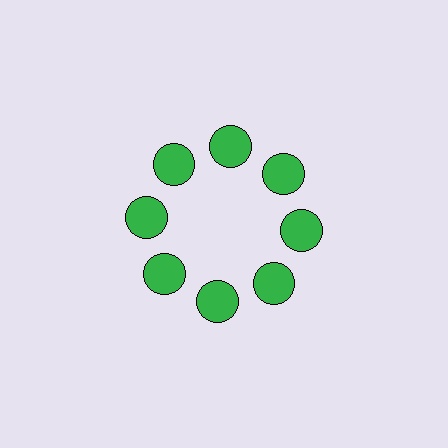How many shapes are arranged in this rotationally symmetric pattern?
There are 8 shapes, arranged in 8 groups of 1.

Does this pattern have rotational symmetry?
Yes, this pattern has 8-fold rotational symmetry. It looks the same after rotating 45 degrees around the center.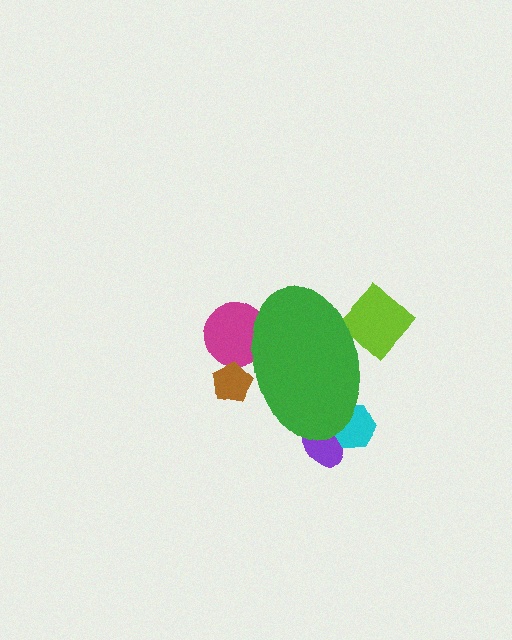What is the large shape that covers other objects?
A green ellipse.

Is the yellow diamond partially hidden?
Yes, the yellow diamond is partially hidden behind the green ellipse.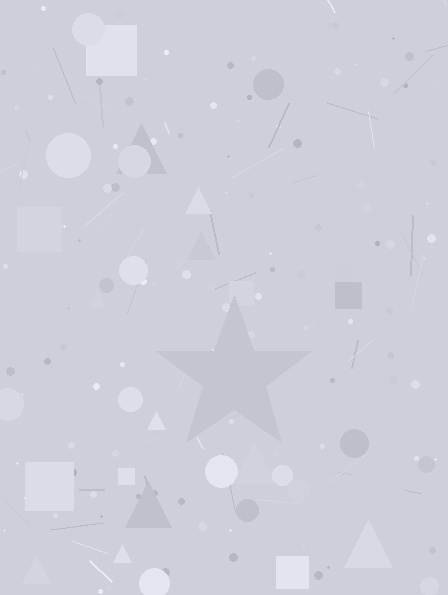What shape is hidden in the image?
A star is hidden in the image.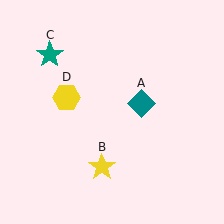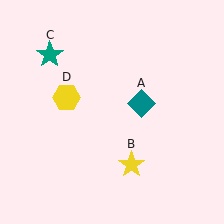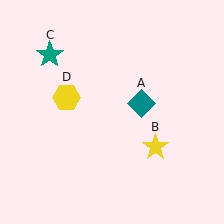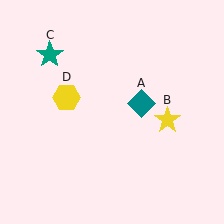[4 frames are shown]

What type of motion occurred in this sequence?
The yellow star (object B) rotated counterclockwise around the center of the scene.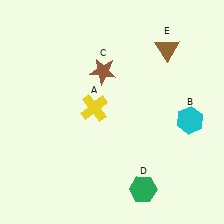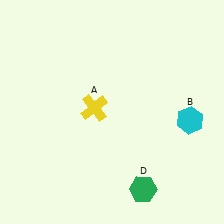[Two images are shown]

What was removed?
The brown star (C), the brown triangle (E) were removed in Image 2.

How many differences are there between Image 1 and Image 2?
There are 2 differences between the two images.